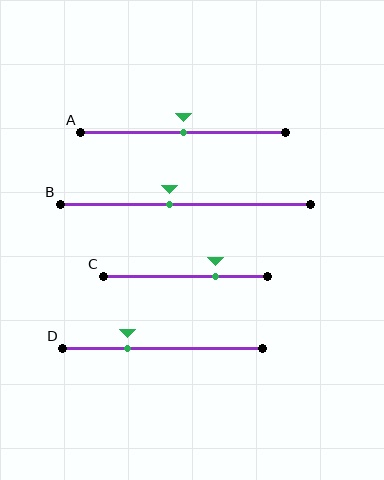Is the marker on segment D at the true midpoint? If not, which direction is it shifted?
No, the marker on segment D is shifted to the left by about 18% of the segment length.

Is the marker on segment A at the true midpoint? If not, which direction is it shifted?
Yes, the marker on segment A is at the true midpoint.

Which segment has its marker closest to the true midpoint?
Segment A has its marker closest to the true midpoint.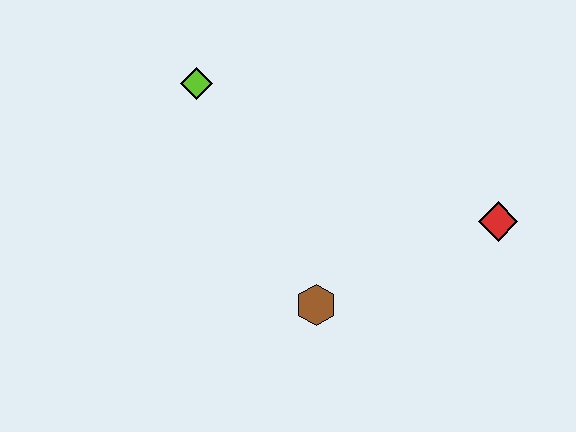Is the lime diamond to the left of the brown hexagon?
Yes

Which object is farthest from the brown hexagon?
The lime diamond is farthest from the brown hexagon.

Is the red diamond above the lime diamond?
No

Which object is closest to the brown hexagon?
The red diamond is closest to the brown hexagon.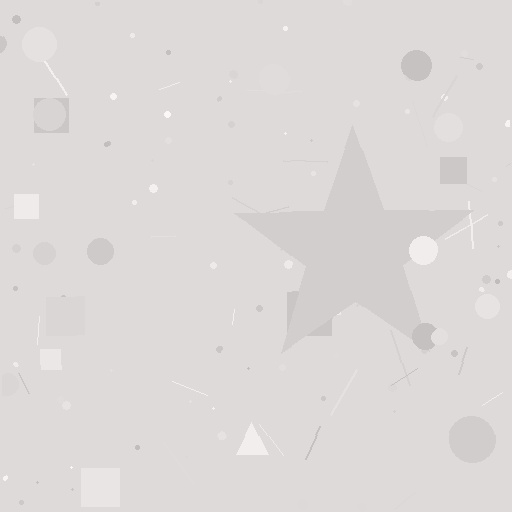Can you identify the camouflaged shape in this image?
The camouflaged shape is a star.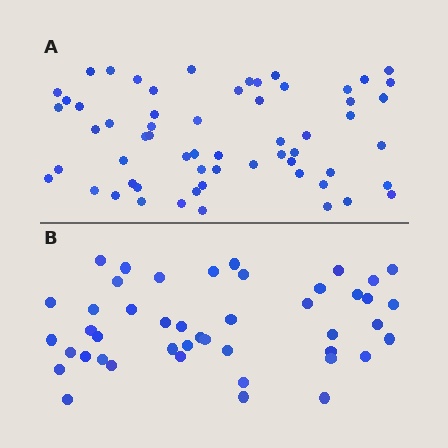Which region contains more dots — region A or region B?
Region A (the top region) has more dots.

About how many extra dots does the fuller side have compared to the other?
Region A has approximately 15 more dots than region B.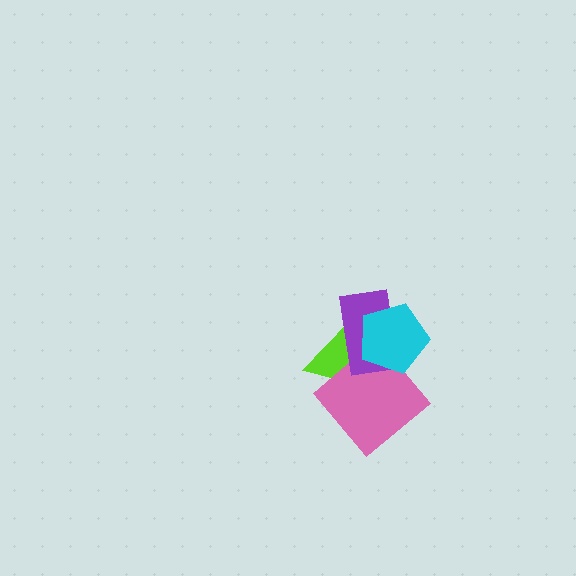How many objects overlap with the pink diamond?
3 objects overlap with the pink diamond.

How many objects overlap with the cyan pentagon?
3 objects overlap with the cyan pentagon.